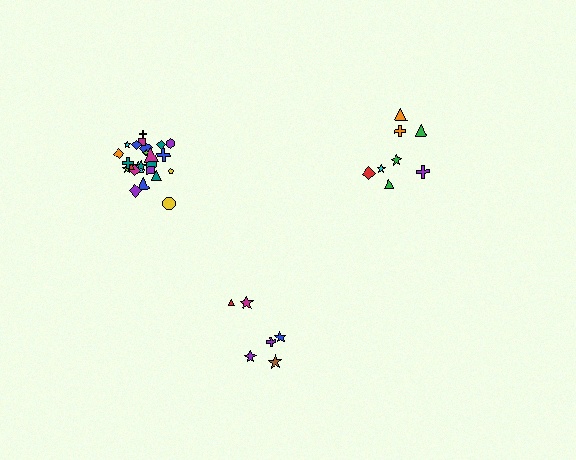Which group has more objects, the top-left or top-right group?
The top-left group.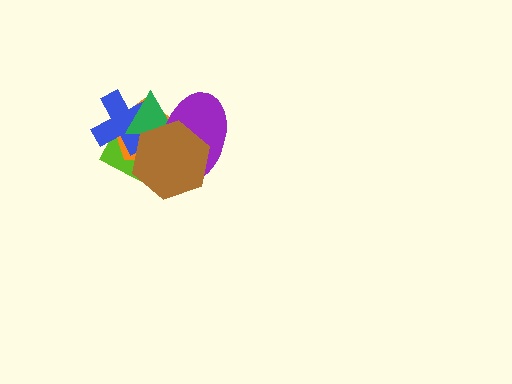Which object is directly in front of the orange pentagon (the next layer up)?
The blue cross is directly in front of the orange pentagon.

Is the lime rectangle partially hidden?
Yes, it is partially covered by another shape.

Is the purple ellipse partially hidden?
Yes, it is partially covered by another shape.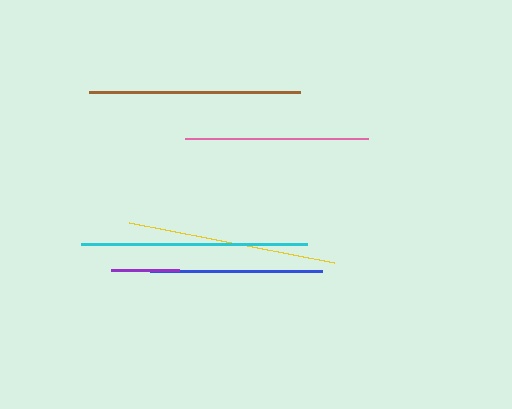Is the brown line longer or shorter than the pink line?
The brown line is longer than the pink line.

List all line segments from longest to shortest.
From longest to shortest: cyan, brown, yellow, pink, blue, purple.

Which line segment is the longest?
The cyan line is the longest at approximately 227 pixels.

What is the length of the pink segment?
The pink segment is approximately 183 pixels long.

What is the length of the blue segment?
The blue segment is approximately 172 pixels long.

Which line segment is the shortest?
The purple line is the shortest at approximately 69 pixels.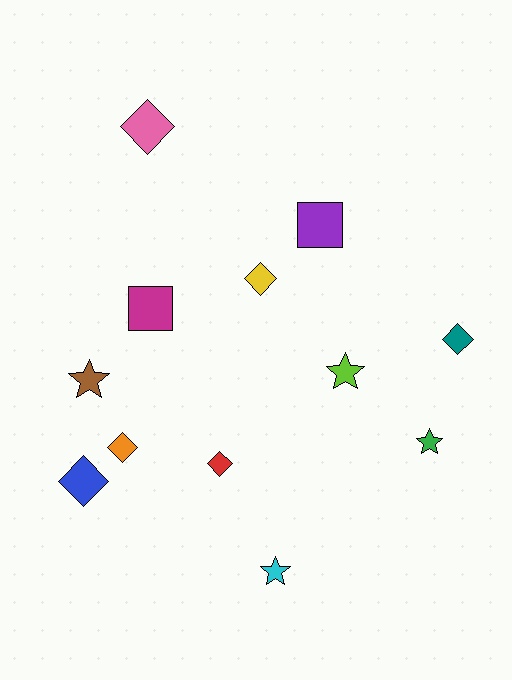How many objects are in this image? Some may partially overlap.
There are 12 objects.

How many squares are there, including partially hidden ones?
There are 2 squares.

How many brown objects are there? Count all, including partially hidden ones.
There is 1 brown object.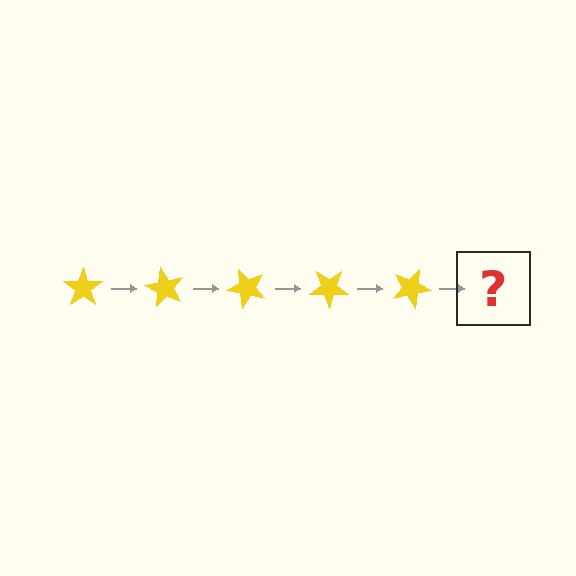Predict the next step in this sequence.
The next step is a yellow star rotated 300 degrees.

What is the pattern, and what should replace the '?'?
The pattern is that the star rotates 60 degrees each step. The '?' should be a yellow star rotated 300 degrees.